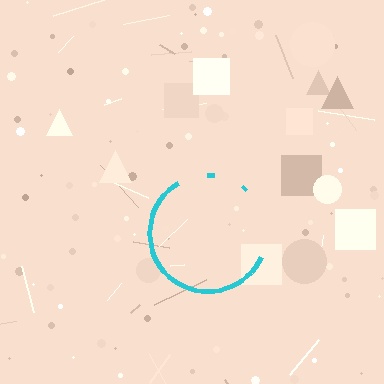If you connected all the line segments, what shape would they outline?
They would outline a circle.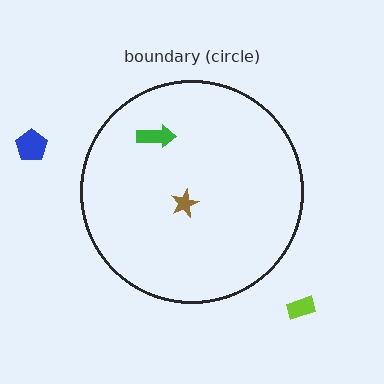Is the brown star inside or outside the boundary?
Inside.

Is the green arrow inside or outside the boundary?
Inside.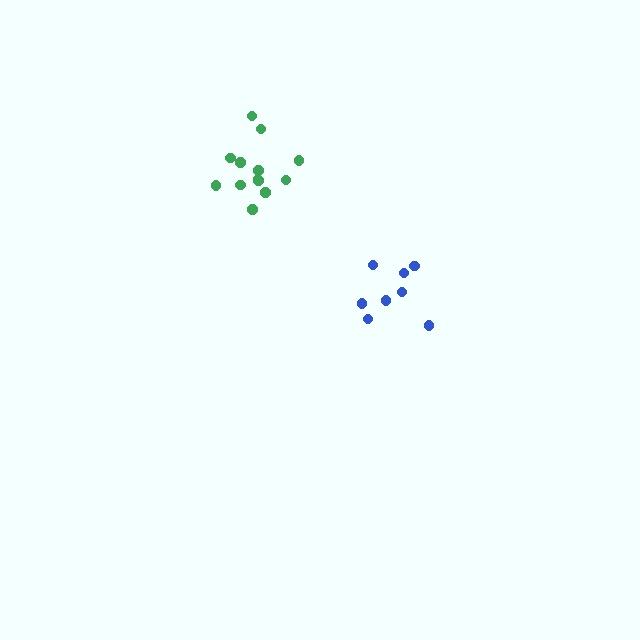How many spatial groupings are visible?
There are 2 spatial groupings.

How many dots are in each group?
Group 1: 8 dots, Group 2: 13 dots (21 total).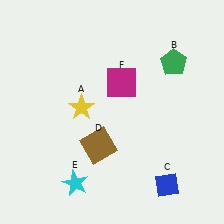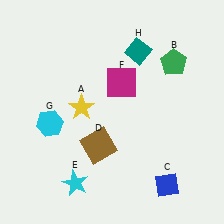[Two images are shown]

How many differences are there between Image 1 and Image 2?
There are 2 differences between the two images.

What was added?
A cyan hexagon (G), a teal diamond (H) were added in Image 2.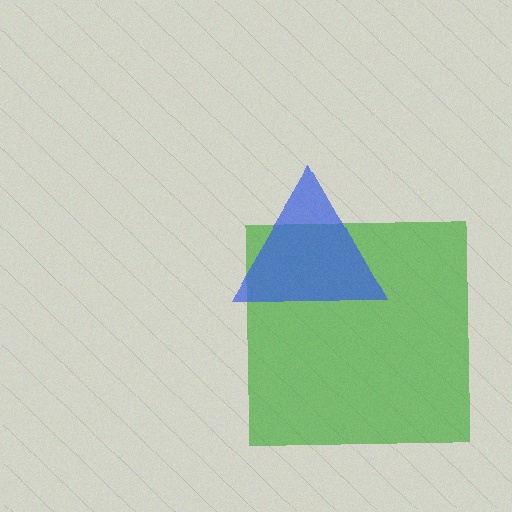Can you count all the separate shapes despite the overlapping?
Yes, there are 2 separate shapes.